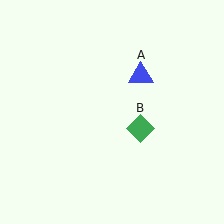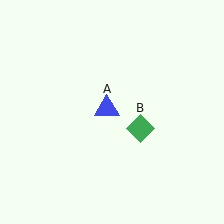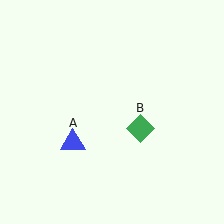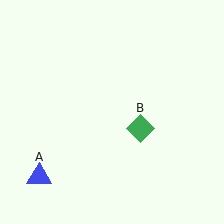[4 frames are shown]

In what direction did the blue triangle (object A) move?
The blue triangle (object A) moved down and to the left.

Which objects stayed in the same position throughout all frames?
Green diamond (object B) remained stationary.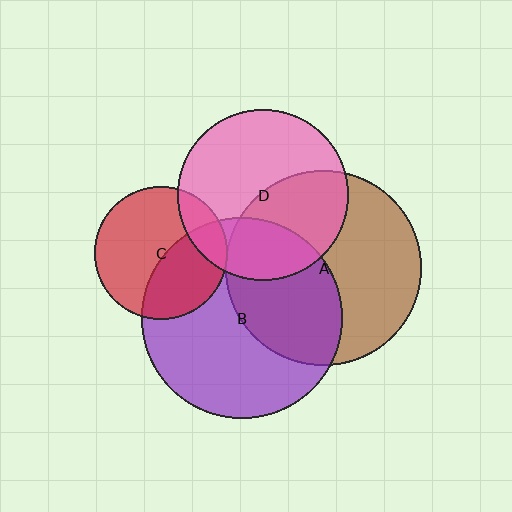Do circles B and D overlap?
Yes.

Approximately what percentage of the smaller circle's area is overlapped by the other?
Approximately 25%.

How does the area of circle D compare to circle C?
Approximately 1.7 times.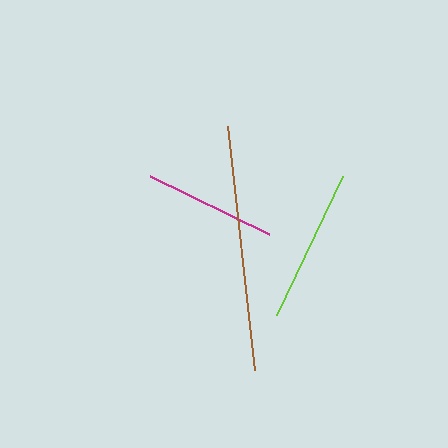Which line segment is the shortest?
The magenta line is the shortest at approximately 133 pixels.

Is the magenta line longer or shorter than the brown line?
The brown line is longer than the magenta line.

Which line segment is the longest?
The brown line is the longest at approximately 246 pixels.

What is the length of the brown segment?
The brown segment is approximately 246 pixels long.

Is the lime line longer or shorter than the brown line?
The brown line is longer than the lime line.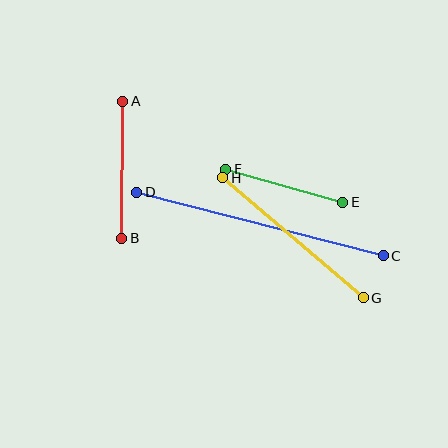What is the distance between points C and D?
The distance is approximately 255 pixels.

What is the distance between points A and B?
The distance is approximately 137 pixels.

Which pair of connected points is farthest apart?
Points C and D are farthest apart.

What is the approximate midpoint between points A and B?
The midpoint is at approximately (122, 170) pixels.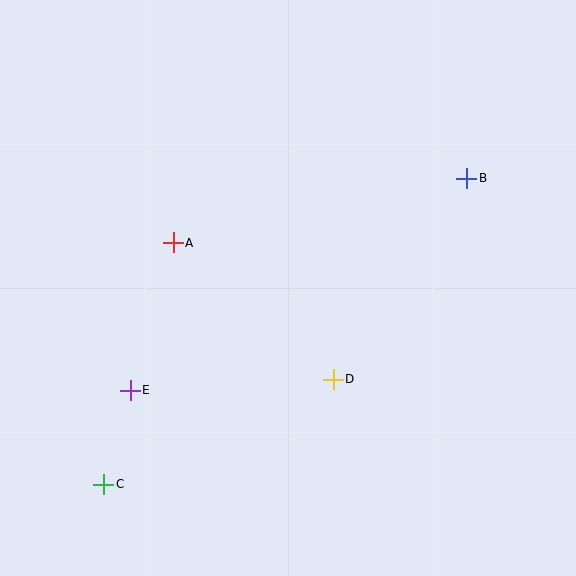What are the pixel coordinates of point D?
Point D is at (333, 379).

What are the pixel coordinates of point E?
Point E is at (130, 390).